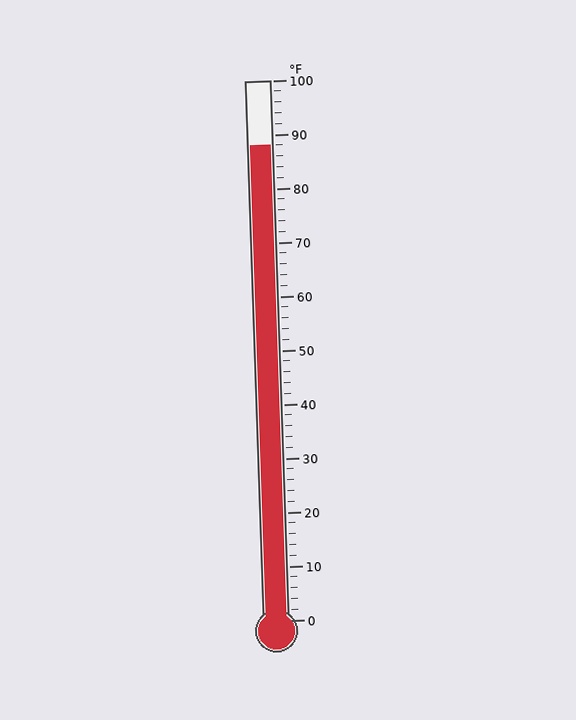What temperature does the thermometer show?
The thermometer shows approximately 88°F.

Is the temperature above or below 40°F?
The temperature is above 40°F.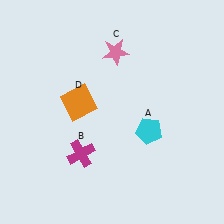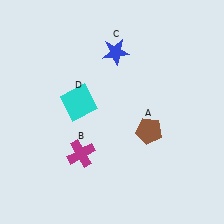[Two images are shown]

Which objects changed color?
A changed from cyan to brown. C changed from pink to blue. D changed from orange to cyan.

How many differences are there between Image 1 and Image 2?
There are 3 differences between the two images.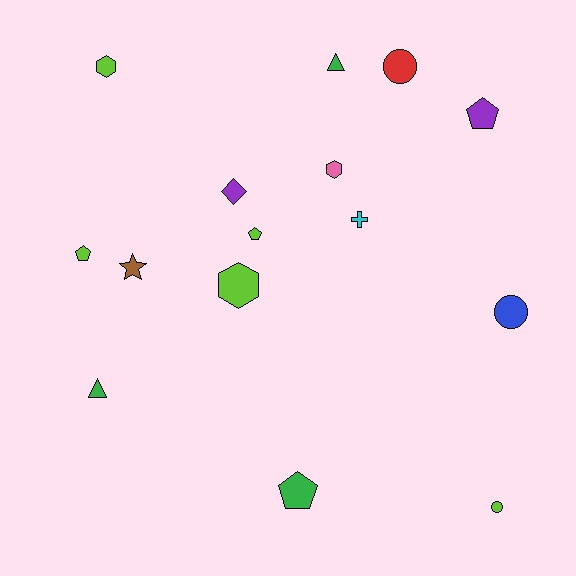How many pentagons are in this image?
There are 4 pentagons.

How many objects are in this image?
There are 15 objects.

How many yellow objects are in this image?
There are no yellow objects.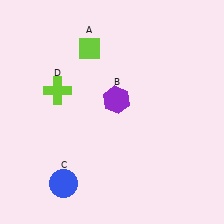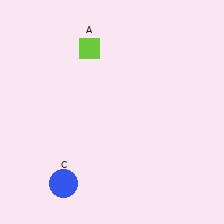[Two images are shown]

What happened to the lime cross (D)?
The lime cross (D) was removed in Image 2. It was in the top-left area of Image 1.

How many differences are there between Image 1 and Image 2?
There are 2 differences between the two images.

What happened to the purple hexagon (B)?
The purple hexagon (B) was removed in Image 2. It was in the top-right area of Image 1.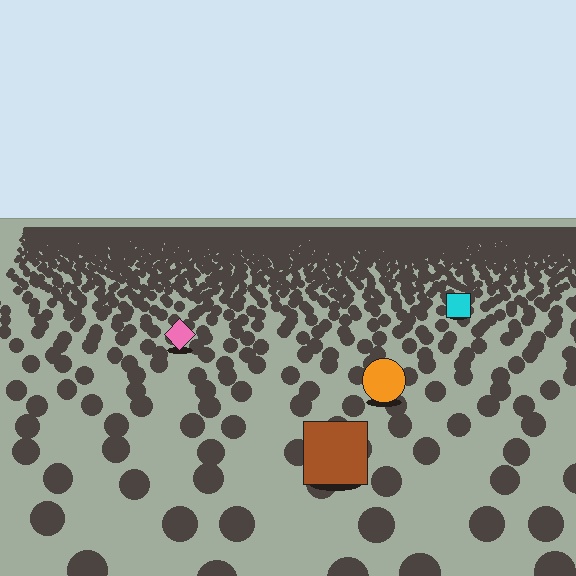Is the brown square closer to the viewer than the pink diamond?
Yes. The brown square is closer — you can tell from the texture gradient: the ground texture is coarser near it.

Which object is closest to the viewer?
The brown square is closest. The texture marks near it are larger and more spread out.